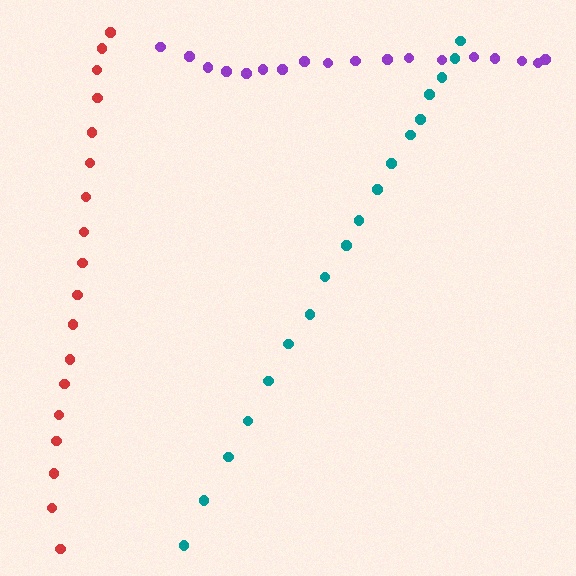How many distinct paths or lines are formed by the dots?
There are 3 distinct paths.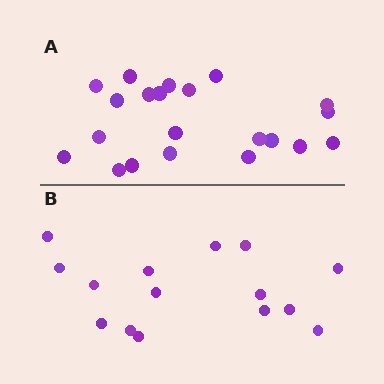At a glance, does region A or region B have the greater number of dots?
Region A (the top region) has more dots.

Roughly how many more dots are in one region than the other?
Region A has about 6 more dots than region B.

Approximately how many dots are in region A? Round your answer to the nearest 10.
About 20 dots. (The exact count is 21, which rounds to 20.)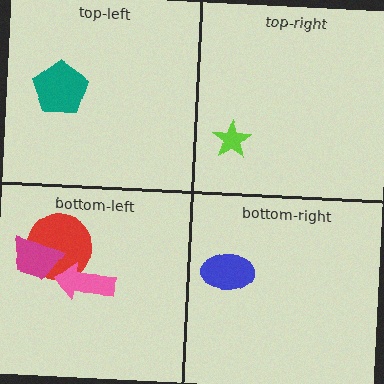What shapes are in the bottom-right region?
The blue ellipse.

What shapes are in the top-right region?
The lime star.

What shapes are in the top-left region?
The teal pentagon.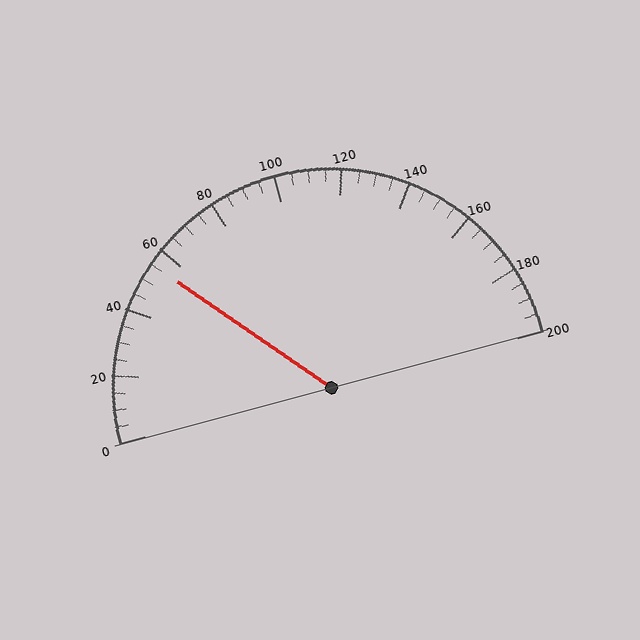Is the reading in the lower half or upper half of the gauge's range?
The reading is in the lower half of the range (0 to 200).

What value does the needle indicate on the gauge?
The needle indicates approximately 55.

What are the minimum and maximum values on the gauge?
The gauge ranges from 0 to 200.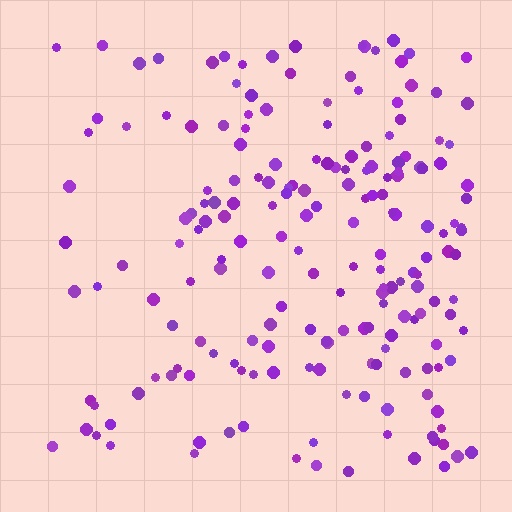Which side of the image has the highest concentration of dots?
The right.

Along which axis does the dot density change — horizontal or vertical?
Horizontal.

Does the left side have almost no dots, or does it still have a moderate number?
Still a moderate number, just noticeably fewer than the right.